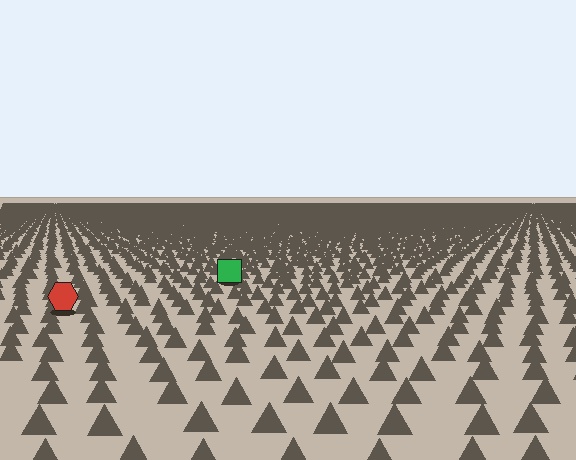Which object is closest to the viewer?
The red hexagon is closest. The texture marks near it are larger and more spread out.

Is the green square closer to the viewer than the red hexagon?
No. The red hexagon is closer — you can tell from the texture gradient: the ground texture is coarser near it.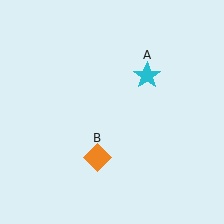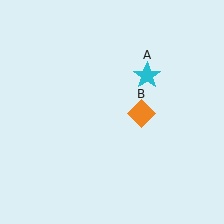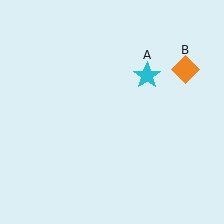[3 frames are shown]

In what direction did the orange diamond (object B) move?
The orange diamond (object B) moved up and to the right.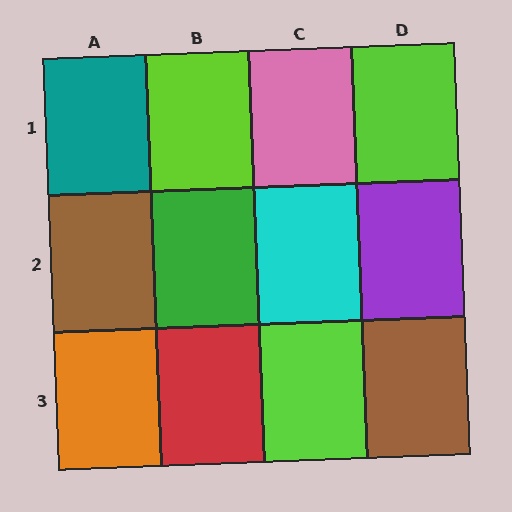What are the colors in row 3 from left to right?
Orange, red, lime, brown.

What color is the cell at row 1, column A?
Teal.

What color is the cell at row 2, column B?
Green.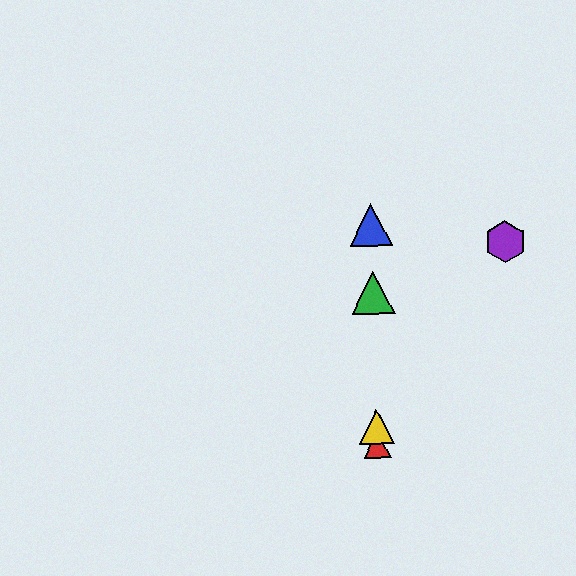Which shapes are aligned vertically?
The red triangle, the blue triangle, the green triangle, the yellow triangle are aligned vertically.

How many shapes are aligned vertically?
4 shapes (the red triangle, the blue triangle, the green triangle, the yellow triangle) are aligned vertically.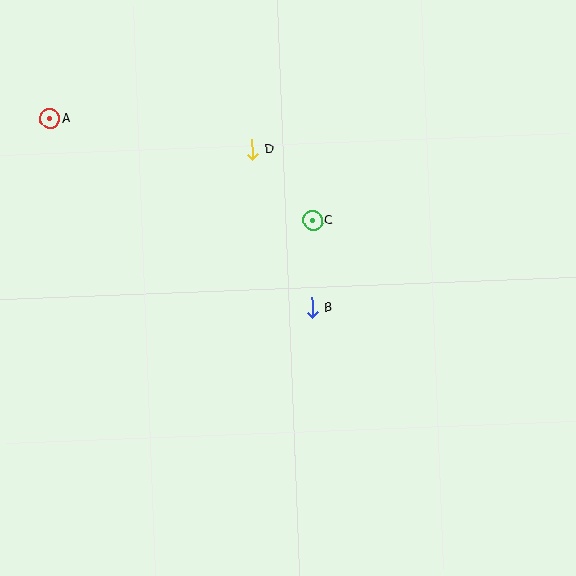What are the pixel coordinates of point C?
Point C is at (312, 221).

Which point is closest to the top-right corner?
Point C is closest to the top-right corner.